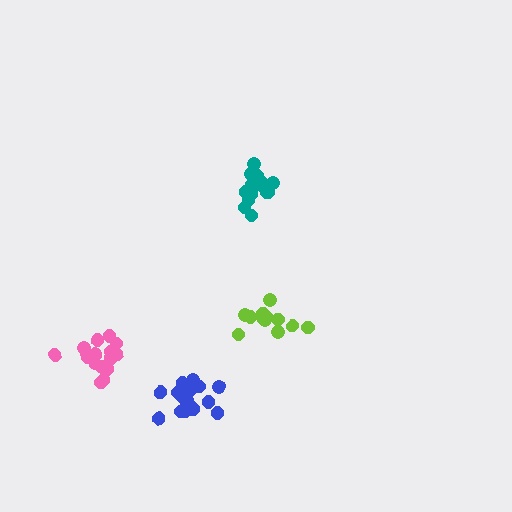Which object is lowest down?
The blue cluster is bottommost.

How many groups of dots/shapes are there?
There are 4 groups.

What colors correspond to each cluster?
The clusters are colored: lime, blue, teal, pink.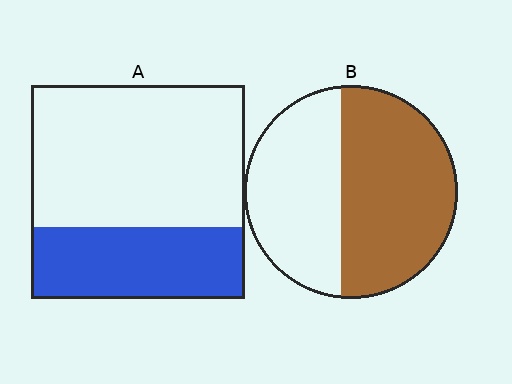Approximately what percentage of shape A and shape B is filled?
A is approximately 35% and B is approximately 55%.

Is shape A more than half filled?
No.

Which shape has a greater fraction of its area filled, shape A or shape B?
Shape B.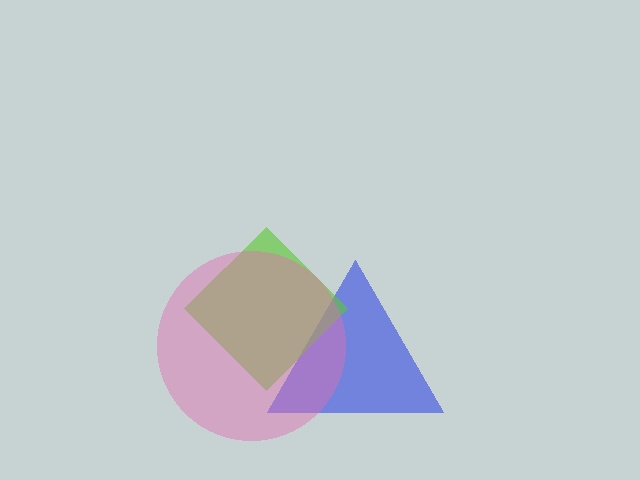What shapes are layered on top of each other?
The layered shapes are: a blue triangle, a lime diamond, a pink circle.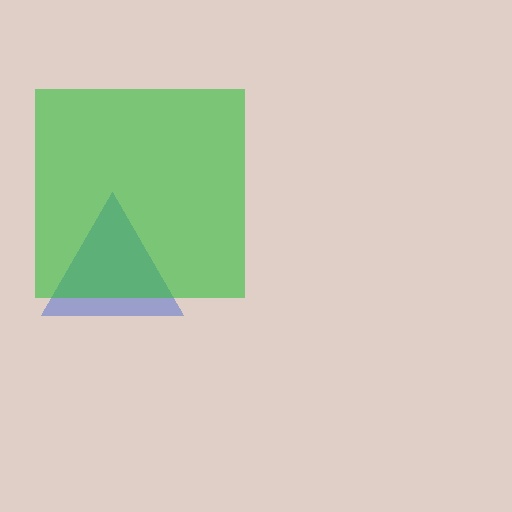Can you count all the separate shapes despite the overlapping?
Yes, there are 2 separate shapes.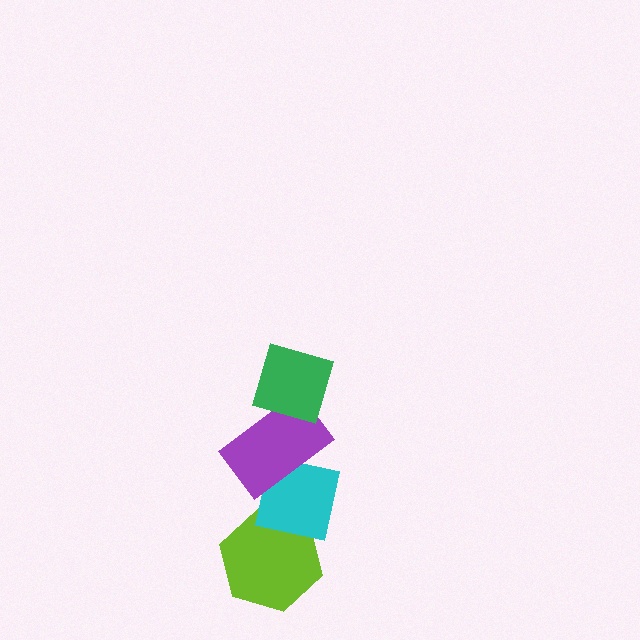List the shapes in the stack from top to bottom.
From top to bottom: the green diamond, the purple rectangle, the cyan square, the lime hexagon.